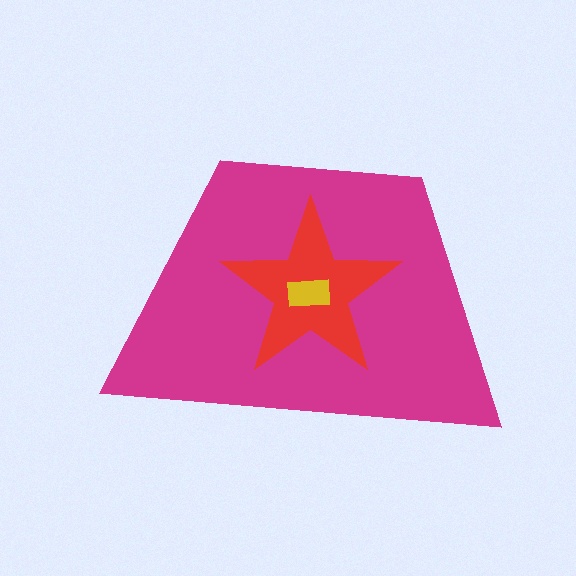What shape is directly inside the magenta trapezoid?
The red star.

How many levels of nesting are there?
3.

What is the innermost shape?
The yellow rectangle.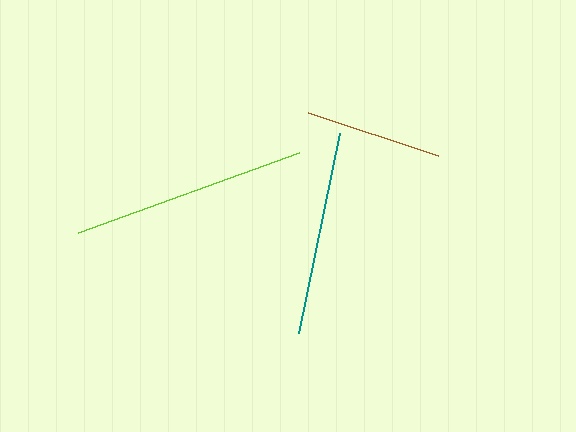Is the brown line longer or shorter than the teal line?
The teal line is longer than the brown line.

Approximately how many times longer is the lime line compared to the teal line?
The lime line is approximately 1.1 times the length of the teal line.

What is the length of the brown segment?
The brown segment is approximately 138 pixels long.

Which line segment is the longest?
The lime line is the longest at approximately 234 pixels.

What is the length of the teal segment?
The teal segment is approximately 204 pixels long.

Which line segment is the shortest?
The brown line is the shortest at approximately 138 pixels.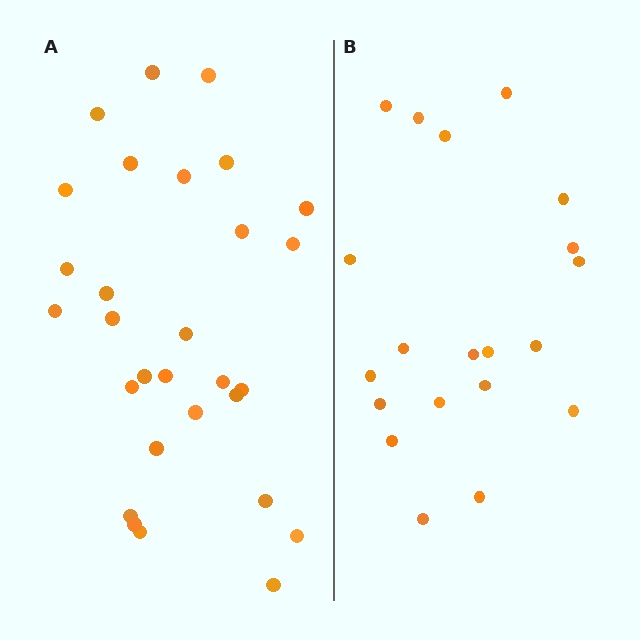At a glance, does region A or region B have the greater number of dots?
Region A (the left region) has more dots.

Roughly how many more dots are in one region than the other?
Region A has roughly 8 or so more dots than region B.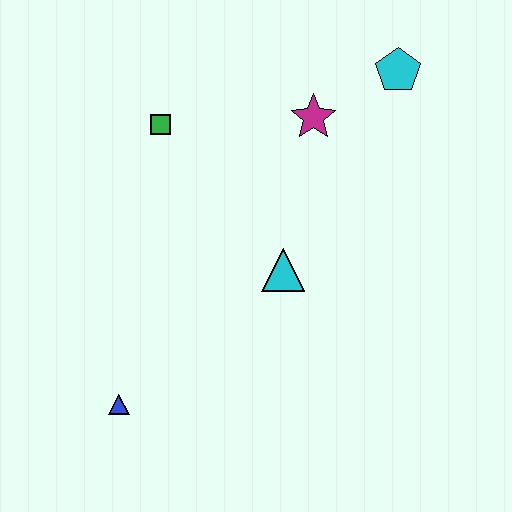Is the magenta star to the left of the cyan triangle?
No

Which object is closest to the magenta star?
The cyan pentagon is closest to the magenta star.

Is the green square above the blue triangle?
Yes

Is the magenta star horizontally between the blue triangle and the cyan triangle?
No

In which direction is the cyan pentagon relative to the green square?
The cyan pentagon is to the right of the green square.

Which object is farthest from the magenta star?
The blue triangle is farthest from the magenta star.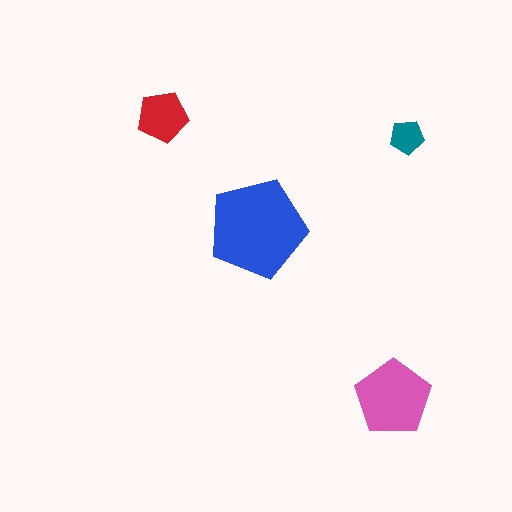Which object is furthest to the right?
The teal pentagon is rightmost.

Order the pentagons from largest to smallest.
the blue one, the pink one, the red one, the teal one.